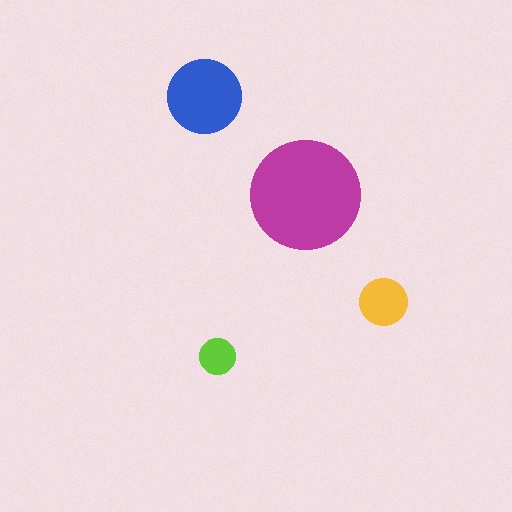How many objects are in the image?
There are 4 objects in the image.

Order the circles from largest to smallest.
the magenta one, the blue one, the yellow one, the lime one.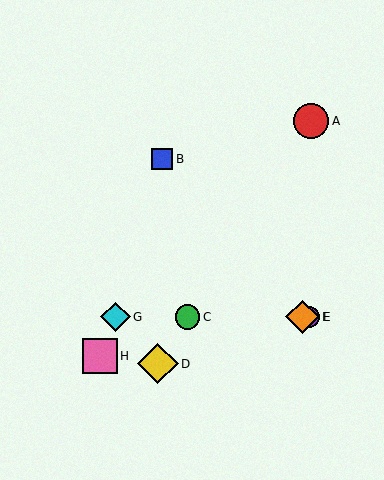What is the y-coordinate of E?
Object E is at y≈317.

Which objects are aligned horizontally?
Objects C, E, F, G are aligned horizontally.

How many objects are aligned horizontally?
4 objects (C, E, F, G) are aligned horizontally.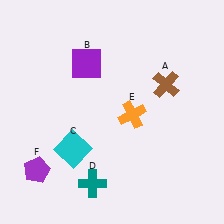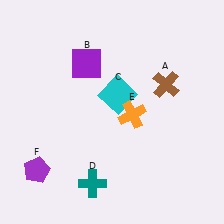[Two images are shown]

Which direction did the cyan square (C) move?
The cyan square (C) moved up.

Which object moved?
The cyan square (C) moved up.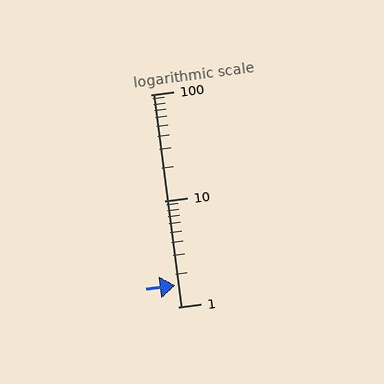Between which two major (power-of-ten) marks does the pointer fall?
The pointer is between 1 and 10.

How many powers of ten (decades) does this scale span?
The scale spans 2 decades, from 1 to 100.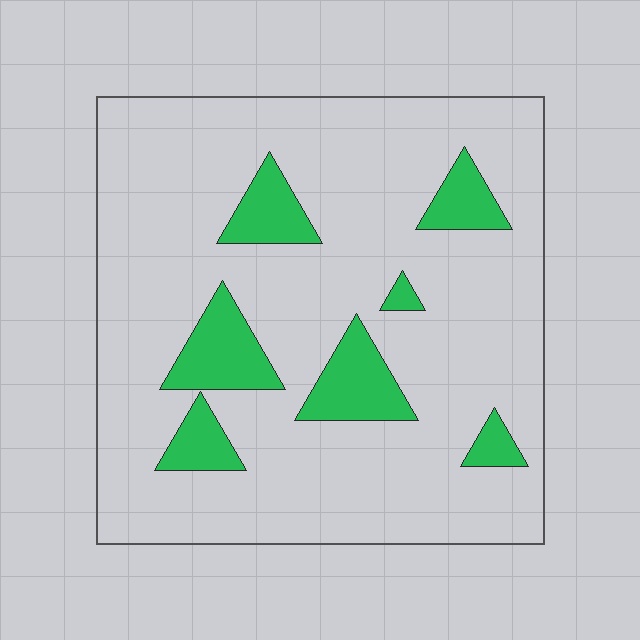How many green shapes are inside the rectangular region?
7.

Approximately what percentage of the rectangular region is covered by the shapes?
Approximately 15%.